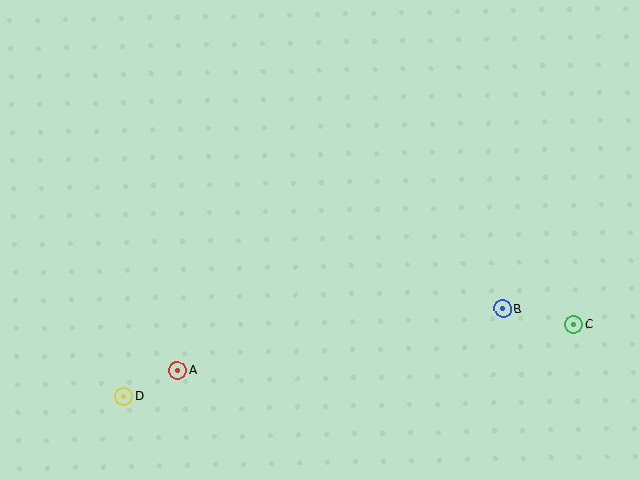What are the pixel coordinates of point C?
Point C is at (574, 325).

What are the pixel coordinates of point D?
Point D is at (124, 396).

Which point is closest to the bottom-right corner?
Point C is closest to the bottom-right corner.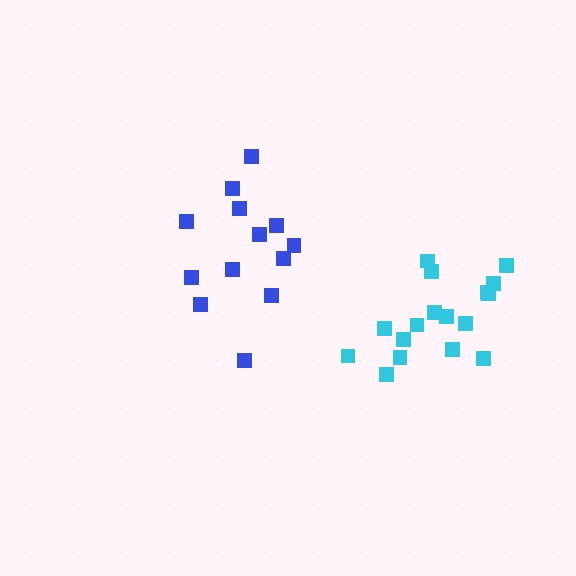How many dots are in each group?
Group 1: 13 dots, Group 2: 17 dots (30 total).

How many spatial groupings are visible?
There are 2 spatial groupings.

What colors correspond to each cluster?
The clusters are colored: blue, cyan.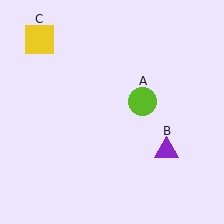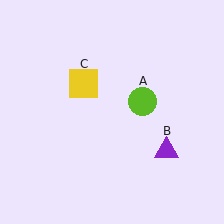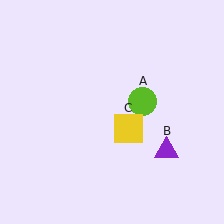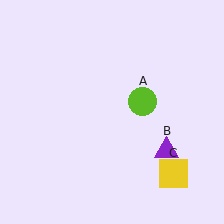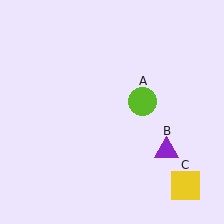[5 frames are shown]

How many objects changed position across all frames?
1 object changed position: yellow square (object C).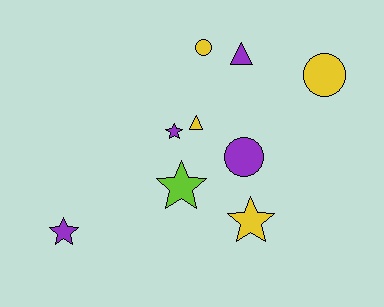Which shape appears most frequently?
Star, with 4 objects.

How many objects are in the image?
There are 9 objects.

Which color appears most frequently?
Yellow, with 4 objects.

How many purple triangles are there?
There is 1 purple triangle.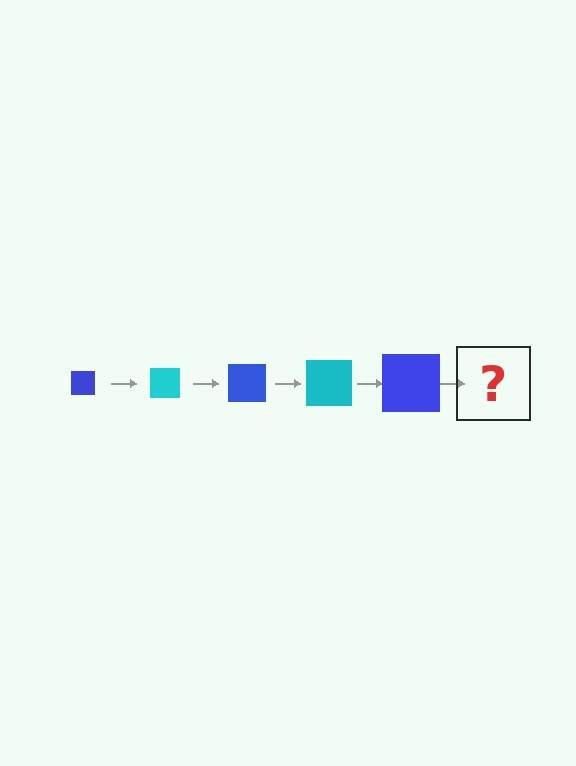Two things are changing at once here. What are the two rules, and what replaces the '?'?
The two rules are that the square grows larger each step and the color cycles through blue and cyan. The '?' should be a cyan square, larger than the previous one.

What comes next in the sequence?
The next element should be a cyan square, larger than the previous one.